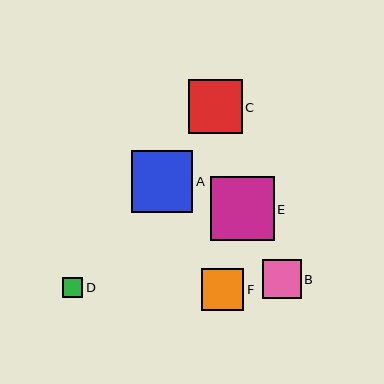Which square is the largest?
Square E is the largest with a size of approximately 64 pixels.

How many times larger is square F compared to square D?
Square F is approximately 2.1 times the size of square D.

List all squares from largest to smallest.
From largest to smallest: E, A, C, F, B, D.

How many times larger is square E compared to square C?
Square E is approximately 1.2 times the size of square C.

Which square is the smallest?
Square D is the smallest with a size of approximately 20 pixels.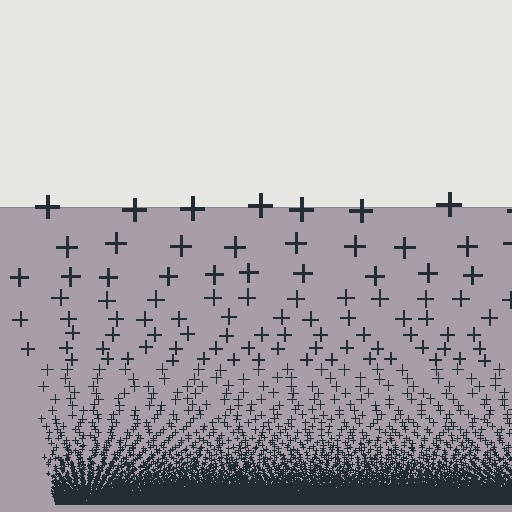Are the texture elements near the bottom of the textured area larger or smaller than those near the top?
Smaller. The gradient is inverted — elements near the bottom are smaller and denser.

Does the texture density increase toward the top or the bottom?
Density increases toward the bottom.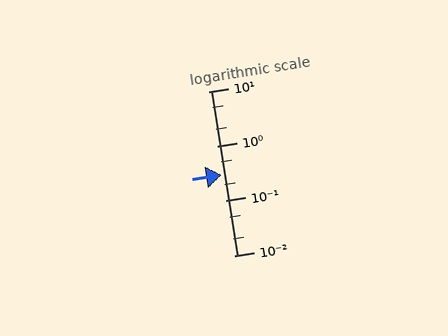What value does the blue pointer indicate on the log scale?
The pointer indicates approximately 0.3.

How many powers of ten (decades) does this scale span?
The scale spans 3 decades, from 0.01 to 10.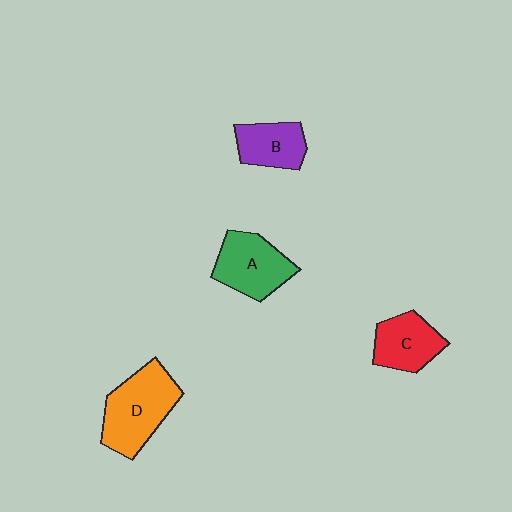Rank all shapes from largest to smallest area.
From largest to smallest: D (orange), A (green), C (red), B (purple).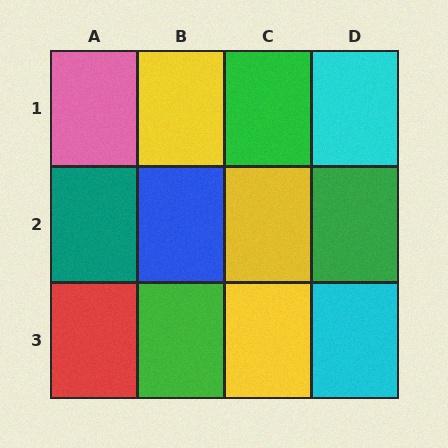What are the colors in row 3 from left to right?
Red, green, yellow, cyan.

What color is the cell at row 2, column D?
Green.